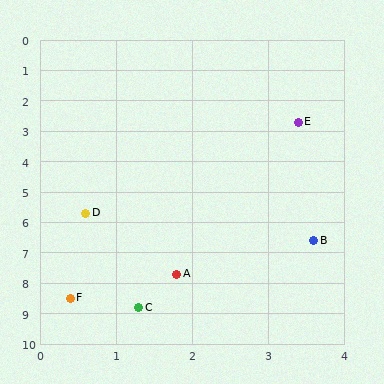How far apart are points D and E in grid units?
Points D and E are about 4.1 grid units apart.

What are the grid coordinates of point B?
Point B is at approximately (3.6, 6.6).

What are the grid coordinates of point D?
Point D is at approximately (0.6, 5.7).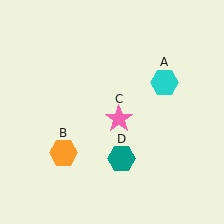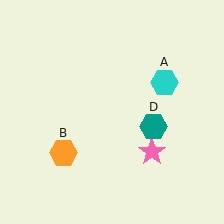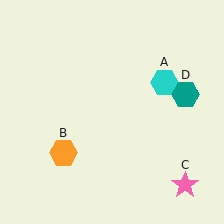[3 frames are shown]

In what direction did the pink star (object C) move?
The pink star (object C) moved down and to the right.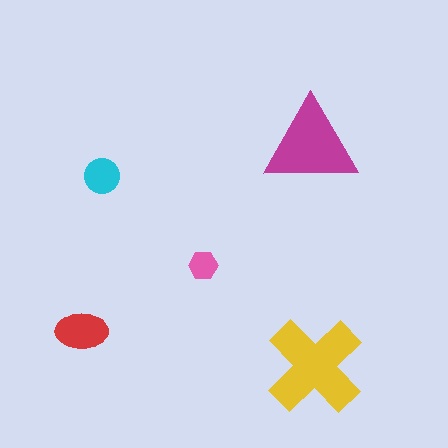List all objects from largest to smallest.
The yellow cross, the magenta triangle, the red ellipse, the cyan circle, the pink hexagon.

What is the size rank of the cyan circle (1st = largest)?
4th.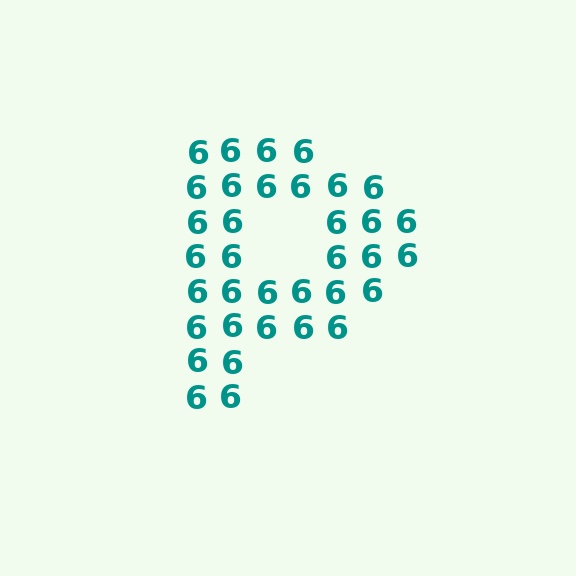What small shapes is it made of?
It is made of small digit 6's.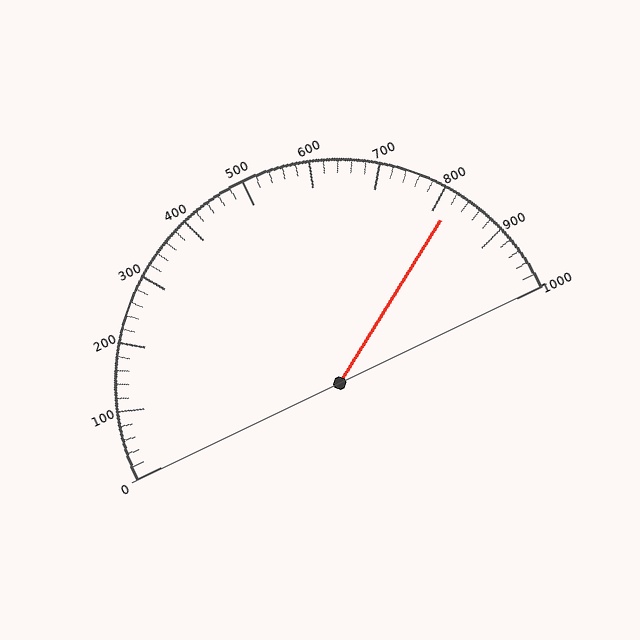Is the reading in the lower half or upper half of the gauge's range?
The reading is in the upper half of the range (0 to 1000).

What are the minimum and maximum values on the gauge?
The gauge ranges from 0 to 1000.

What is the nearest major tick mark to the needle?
The nearest major tick mark is 800.